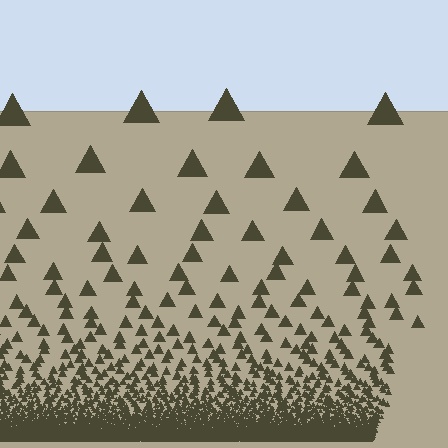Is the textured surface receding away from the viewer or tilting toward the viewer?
The surface appears to tilt toward the viewer. Texture elements get larger and sparser toward the top.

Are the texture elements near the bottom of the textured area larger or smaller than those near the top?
Smaller. The gradient is inverted — elements near the bottom are smaller and denser.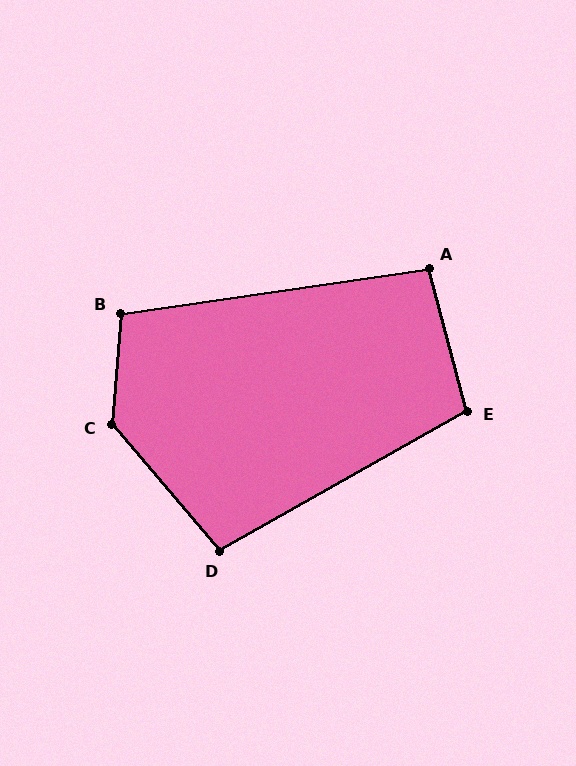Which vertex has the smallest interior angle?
A, at approximately 97 degrees.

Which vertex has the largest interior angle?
C, at approximately 135 degrees.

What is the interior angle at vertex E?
Approximately 104 degrees (obtuse).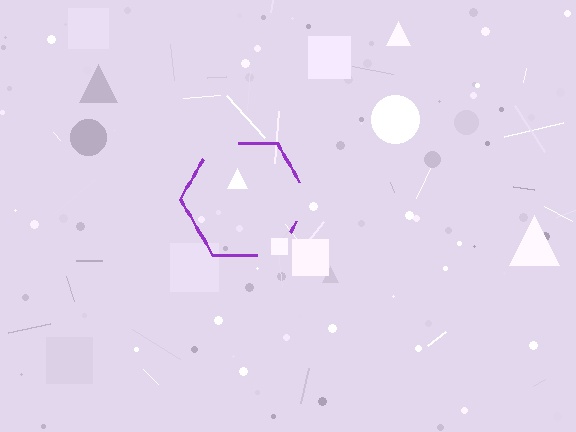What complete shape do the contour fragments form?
The contour fragments form a hexagon.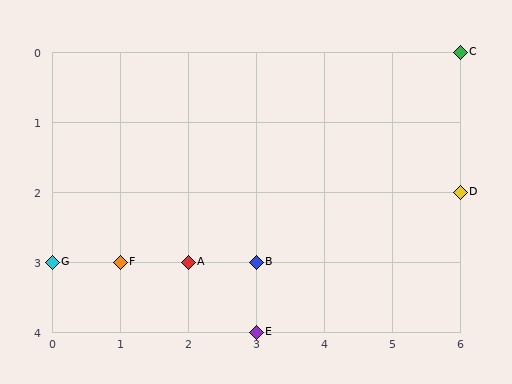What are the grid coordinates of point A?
Point A is at grid coordinates (2, 3).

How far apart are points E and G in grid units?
Points E and G are 3 columns and 1 row apart (about 3.2 grid units diagonally).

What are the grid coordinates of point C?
Point C is at grid coordinates (6, 0).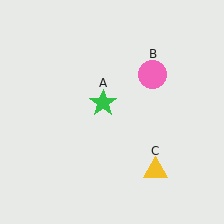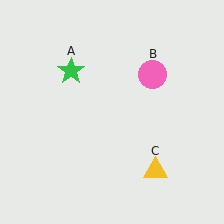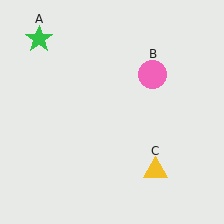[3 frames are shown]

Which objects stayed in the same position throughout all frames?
Pink circle (object B) and yellow triangle (object C) remained stationary.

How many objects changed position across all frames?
1 object changed position: green star (object A).